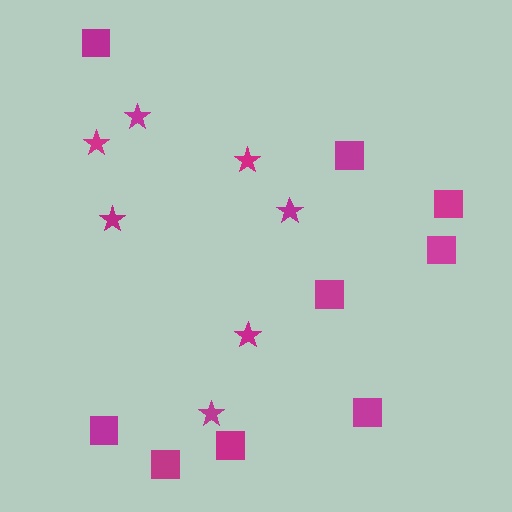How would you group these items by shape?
There are 2 groups: one group of squares (9) and one group of stars (7).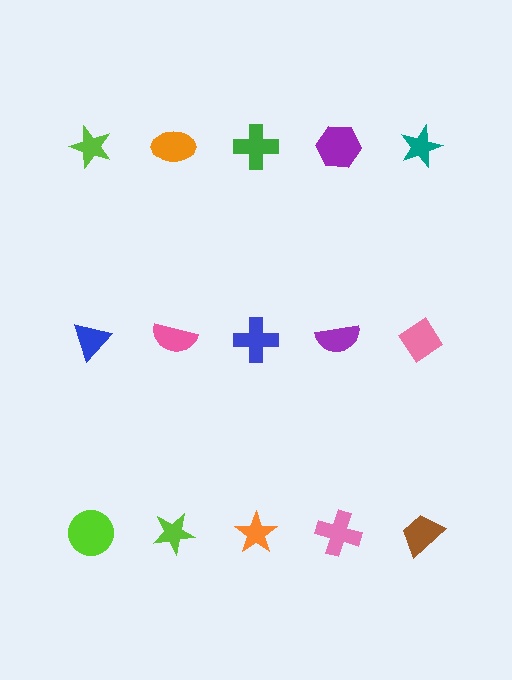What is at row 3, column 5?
A brown trapezoid.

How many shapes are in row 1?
5 shapes.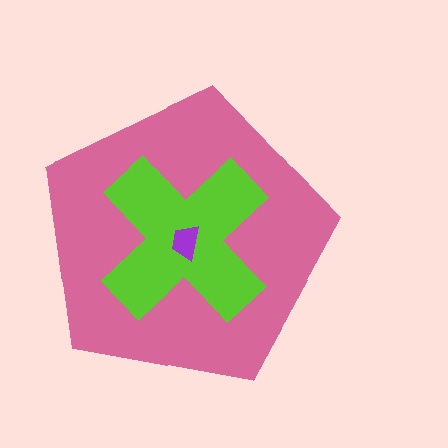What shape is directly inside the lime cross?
The purple trapezoid.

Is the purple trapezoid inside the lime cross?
Yes.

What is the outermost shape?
The pink pentagon.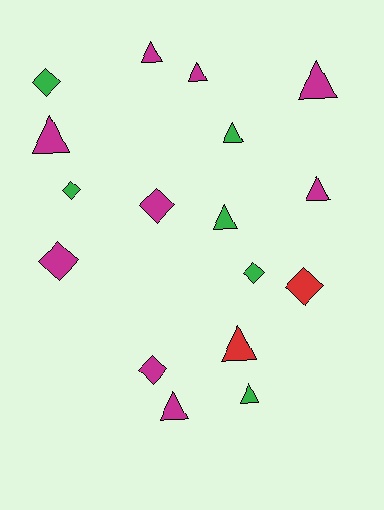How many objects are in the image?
There are 17 objects.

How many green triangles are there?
There are 3 green triangles.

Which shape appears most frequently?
Triangle, with 10 objects.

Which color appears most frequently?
Magenta, with 9 objects.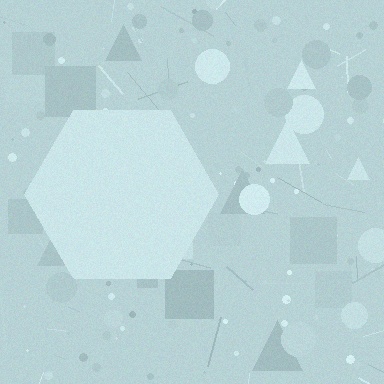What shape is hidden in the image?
A hexagon is hidden in the image.